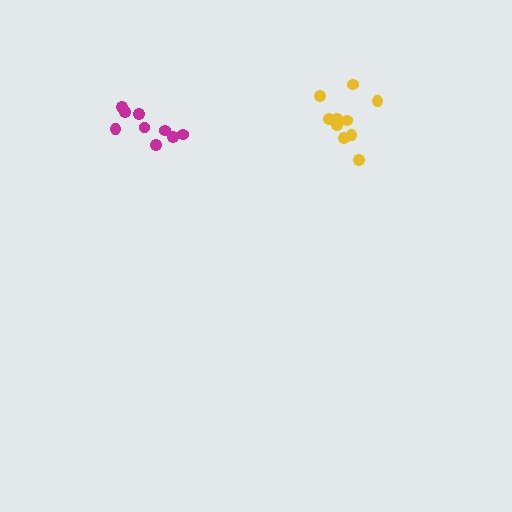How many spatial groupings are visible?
There are 2 spatial groupings.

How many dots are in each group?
Group 1: 11 dots, Group 2: 9 dots (20 total).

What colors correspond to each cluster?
The clusters are colored: yellow, magenta.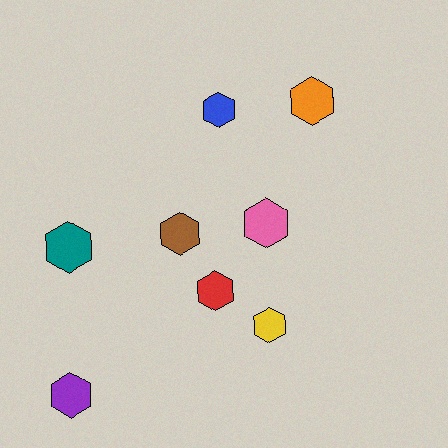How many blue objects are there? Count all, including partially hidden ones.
There is 1 blue object.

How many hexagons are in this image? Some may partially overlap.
There are 8 hexagons.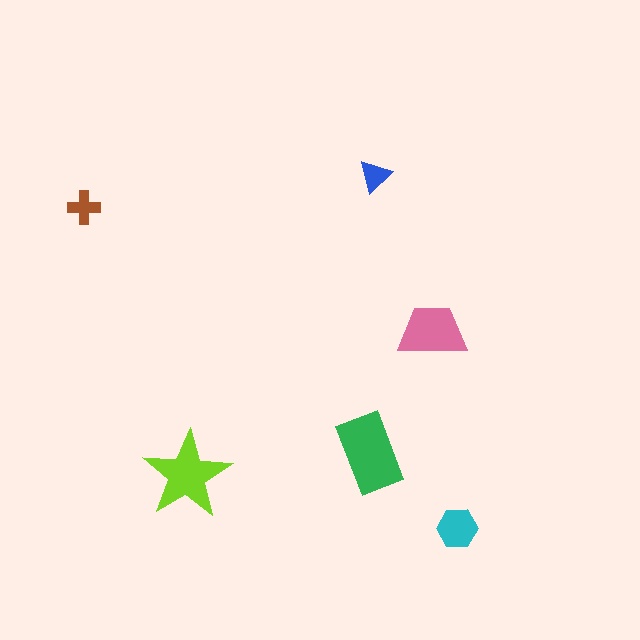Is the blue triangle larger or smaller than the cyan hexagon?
Smaller.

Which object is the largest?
The green rectangle.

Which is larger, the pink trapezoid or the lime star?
The lime star.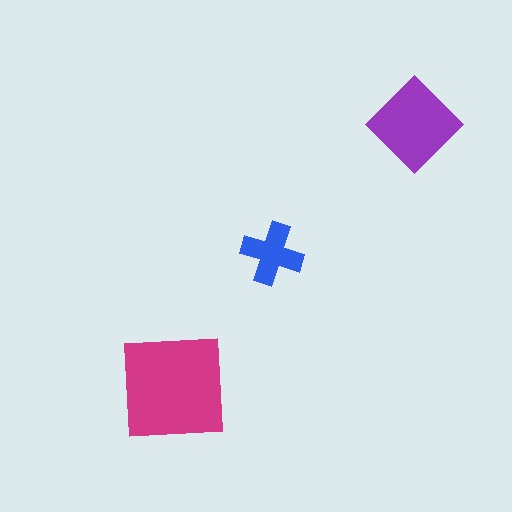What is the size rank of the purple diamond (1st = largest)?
2nd.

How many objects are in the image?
There are 3 objects in the image.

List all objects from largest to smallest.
The magenta square, the purple diamond, the blue cross.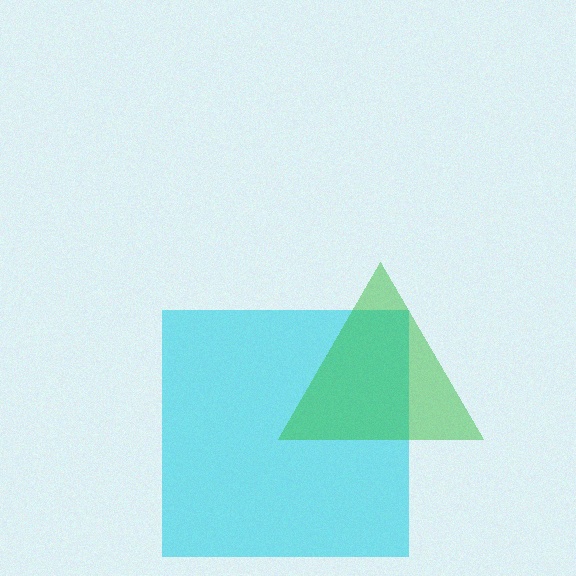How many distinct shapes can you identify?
There are 2 distinct shapes: a cyan square, a green triangle.